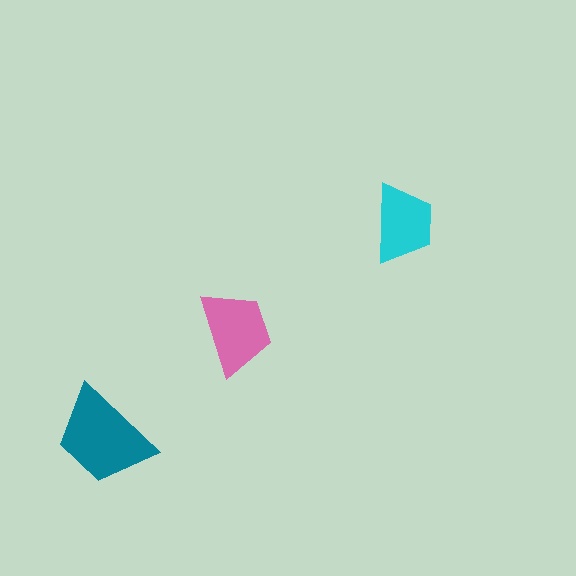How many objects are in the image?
There are 3 objects in the image.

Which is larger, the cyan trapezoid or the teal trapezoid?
The teal one.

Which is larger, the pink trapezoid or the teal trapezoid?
The teal one.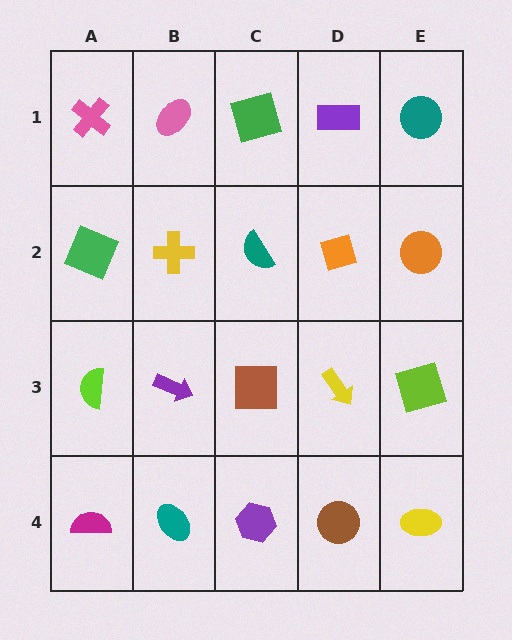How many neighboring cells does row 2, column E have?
3.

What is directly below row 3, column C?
A purple hexagon.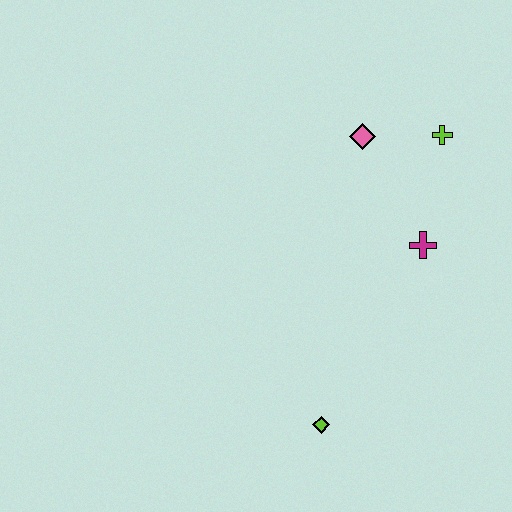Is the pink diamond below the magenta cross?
No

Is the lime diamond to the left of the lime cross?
Yes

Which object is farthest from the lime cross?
The lime diamond is farthest from the lime cross.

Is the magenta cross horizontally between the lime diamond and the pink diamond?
No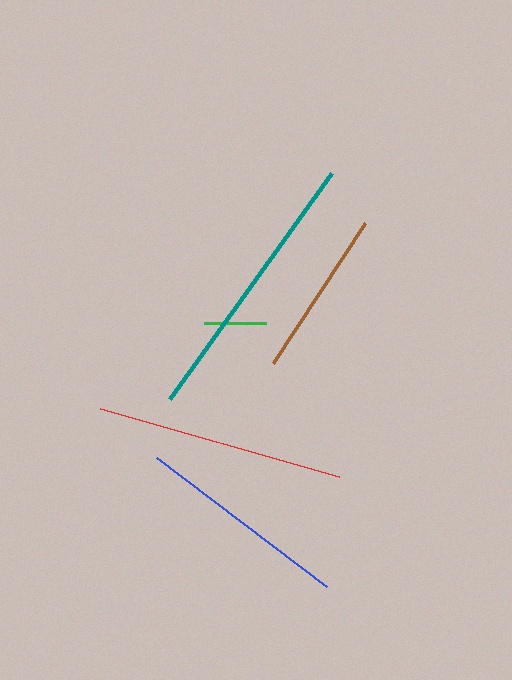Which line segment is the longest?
The teal line is the longest at approximately 278 pixels.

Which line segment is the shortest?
The green line is the shortest at approximately 63 pixels.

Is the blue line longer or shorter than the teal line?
The teal line is longer than the blue line.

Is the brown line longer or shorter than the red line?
The red line is longer than the brown line.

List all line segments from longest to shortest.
From longest to shortest: teal, red, blue, brown, green.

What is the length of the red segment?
The red segment is approximately 248 pixels long.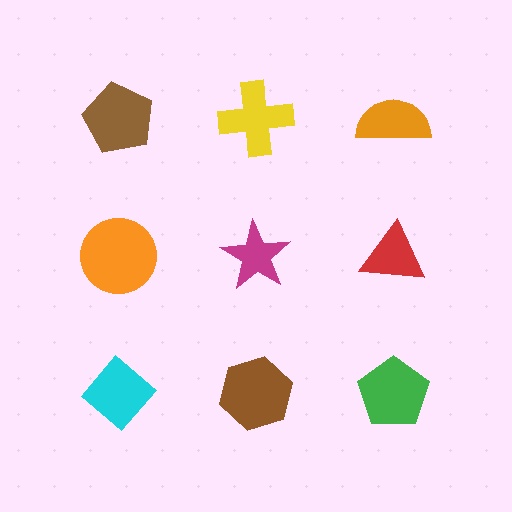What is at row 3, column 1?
A cyan diamond.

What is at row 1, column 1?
A brown pentagon.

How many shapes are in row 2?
3 shapes.